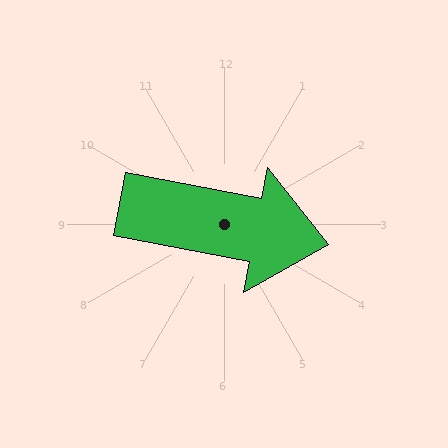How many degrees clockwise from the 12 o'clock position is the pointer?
Approximately 101 degrees.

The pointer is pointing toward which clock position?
Roughly 3 o'clock.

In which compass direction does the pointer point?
East.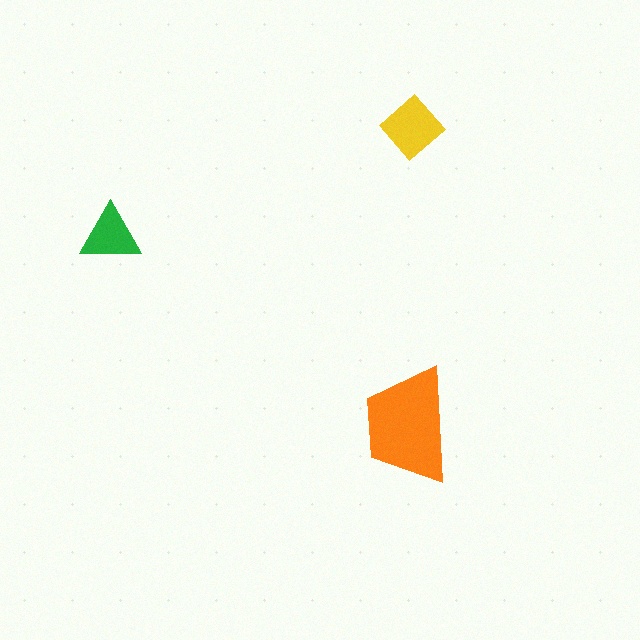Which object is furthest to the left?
The green triangle is leftmost.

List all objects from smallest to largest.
The green triangle, the yellow diamond, the orange trapezoid.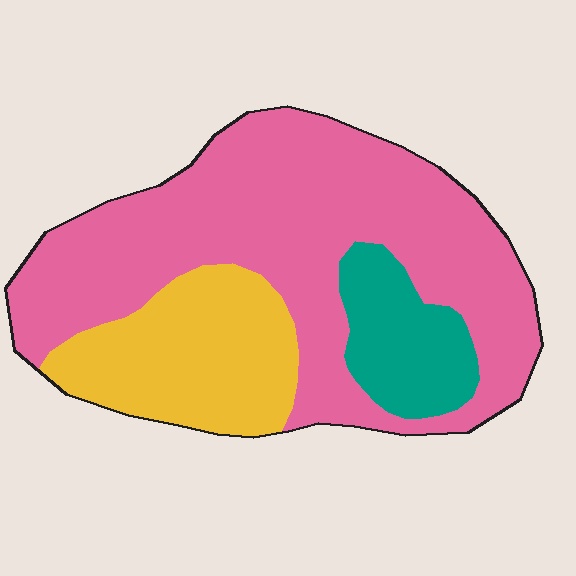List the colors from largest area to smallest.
From largest to smallest: pink, yellow, teal.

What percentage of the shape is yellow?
Yellow takes up about one quarter (1/4) of the shape.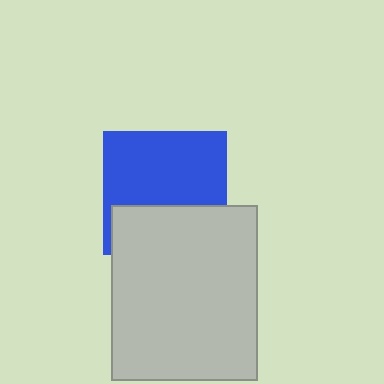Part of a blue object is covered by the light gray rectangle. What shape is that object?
It is a square.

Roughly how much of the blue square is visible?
About half of it is visible (roughly 62%).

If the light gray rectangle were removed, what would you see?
You would see the complete blue square.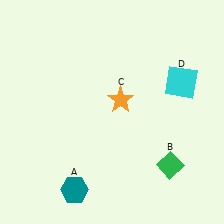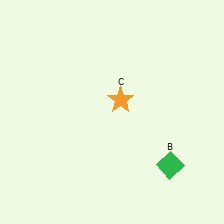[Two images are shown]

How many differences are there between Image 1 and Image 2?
There are 2 differences between the two images.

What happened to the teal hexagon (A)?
The teal hexagon (A) was removed in Image 2. It was in the bottom-left area of Image 1.